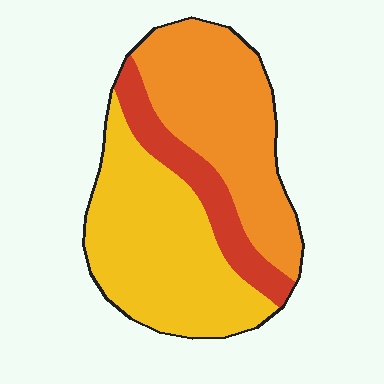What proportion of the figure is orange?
Orange covers around 40% of the figure.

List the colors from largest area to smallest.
From largest to smallest: yellow, orange, red.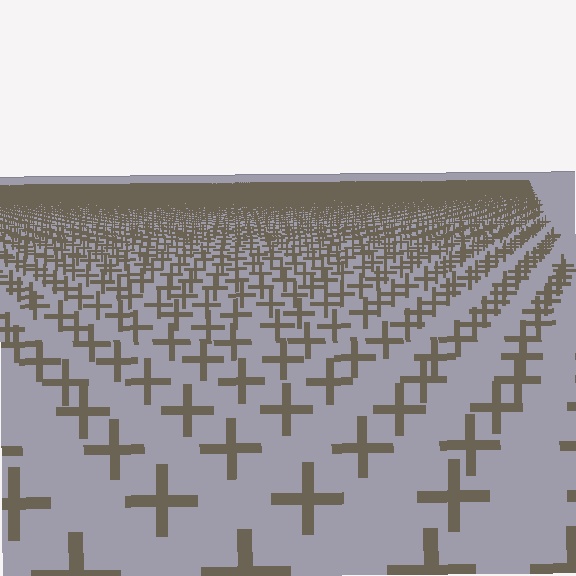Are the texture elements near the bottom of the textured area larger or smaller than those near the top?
Larger. Near the bottom, elements are closer to the viewer and appear at a bigger on-screen size.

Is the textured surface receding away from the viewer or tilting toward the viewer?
The surface is receding away from the viewer. Texture elements get smaller and denser toward the top.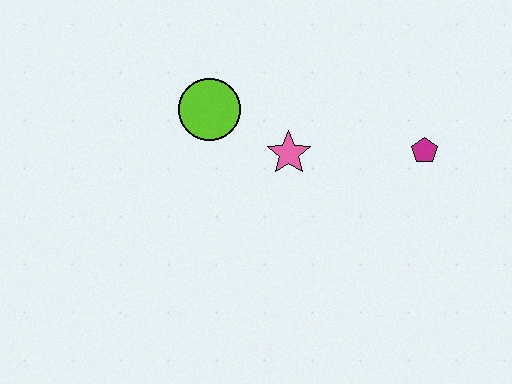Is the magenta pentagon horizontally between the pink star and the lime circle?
No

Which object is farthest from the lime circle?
The magenta pentagon is farthest from the lime circle.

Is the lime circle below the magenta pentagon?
No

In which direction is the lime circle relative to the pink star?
The lime circle is to the left of the pink star.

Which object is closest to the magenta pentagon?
The pink star is closest to the magenta pentagon.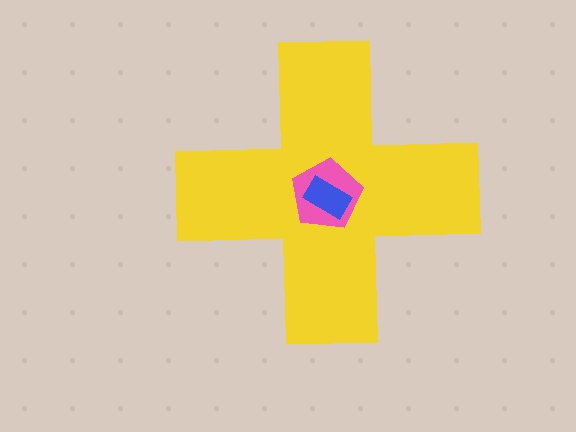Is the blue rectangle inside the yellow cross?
Yes.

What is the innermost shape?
The blue rectangle.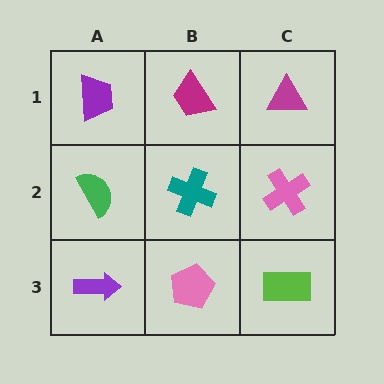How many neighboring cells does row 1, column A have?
2.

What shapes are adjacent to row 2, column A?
A purple trapezoid (row 1, column A), a purple arrow (row 3, column A), a teal cross (row 2, column B).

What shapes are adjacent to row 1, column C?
A pink cross (row 2, column C), a magenta trapezoid (row 1, column B).